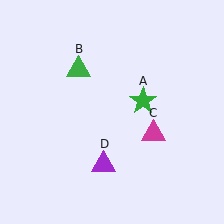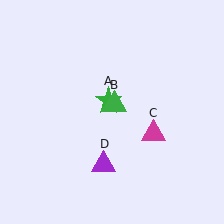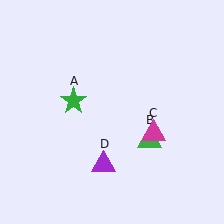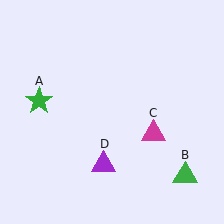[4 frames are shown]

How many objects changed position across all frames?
2 objects changed position: green star (object A), green triangle (object B).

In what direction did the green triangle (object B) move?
The green triangle (object B) moved down and to the right.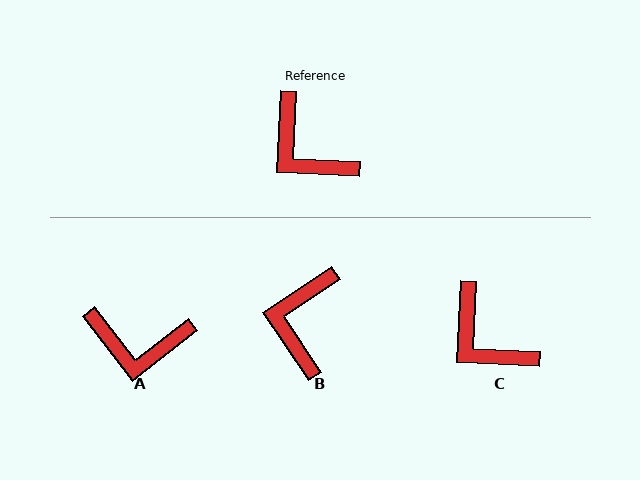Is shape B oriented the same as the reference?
No, it is off by about 54 degrees.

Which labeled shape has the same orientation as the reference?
C.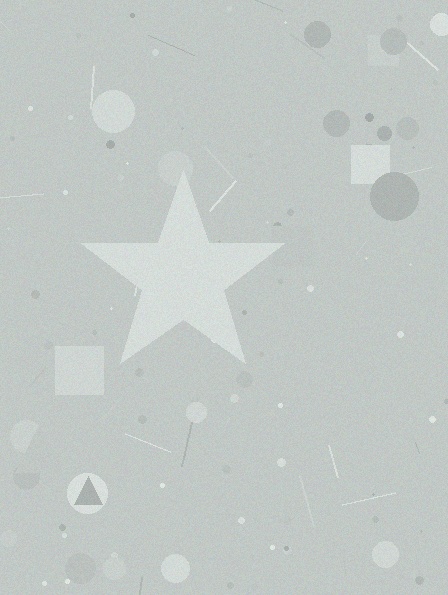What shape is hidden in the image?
A star is hidden in the image.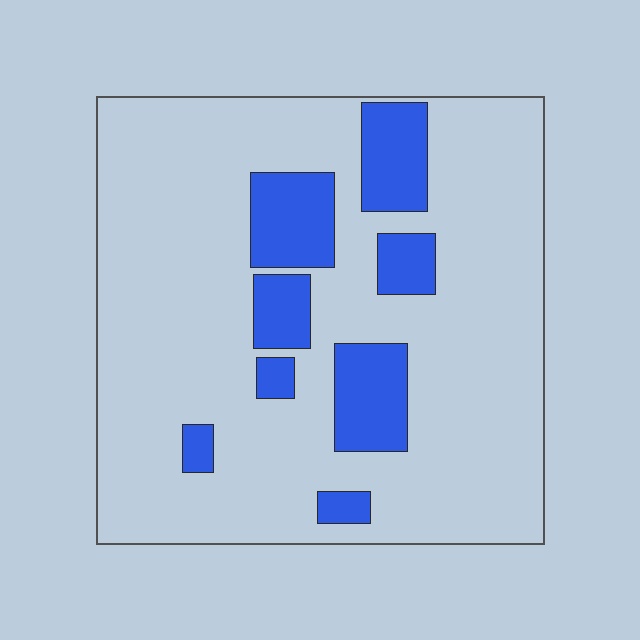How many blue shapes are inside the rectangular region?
8.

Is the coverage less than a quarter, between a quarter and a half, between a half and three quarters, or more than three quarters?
Less than a quarter.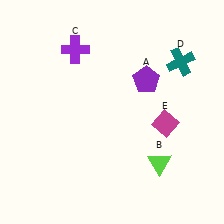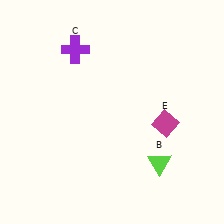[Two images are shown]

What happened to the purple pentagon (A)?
The purple pentagon (A) was removed in Image 2. It was in the top-right area of Image 1.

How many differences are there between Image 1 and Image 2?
There are 2 differences between the two images.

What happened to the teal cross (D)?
The teal cross (D) was removed in Image 2. It was in the top-right area of Image 1.